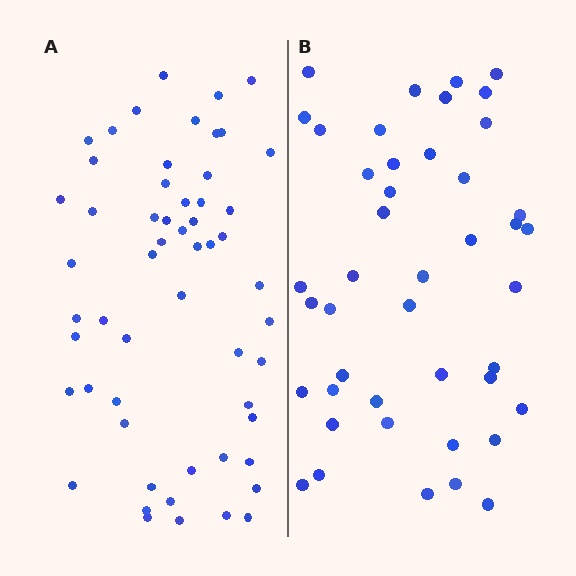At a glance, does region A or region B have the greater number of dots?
Region A (the left region) has more dots.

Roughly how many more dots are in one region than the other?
Region A has roughly 12 or so more dots than region B.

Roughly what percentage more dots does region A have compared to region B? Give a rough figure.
About 25% more.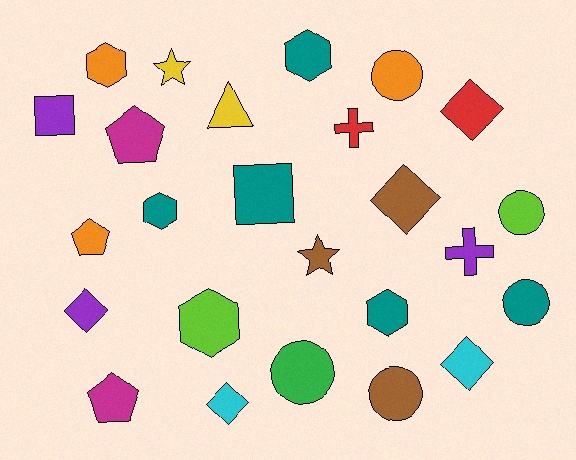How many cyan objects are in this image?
There are 2 cyan objects.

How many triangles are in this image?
There is 1 triangle.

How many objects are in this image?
There are 25 objects.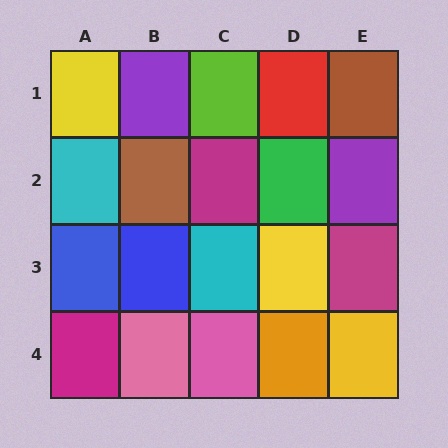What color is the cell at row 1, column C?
Lime.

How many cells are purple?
2 cells are purple.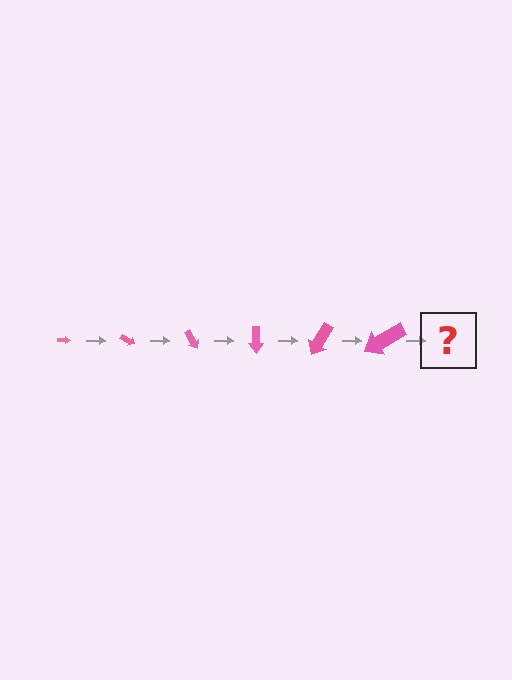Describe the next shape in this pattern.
It should be an arrow, larger than the previous one and rotated 180 degrees from the start.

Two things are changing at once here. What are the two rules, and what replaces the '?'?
The two rules are that the arrow grows larger each step and it rotates 30 degrees each step. The '?' should be an arrow, larger than the previous one and rotated 180 degrees from the start.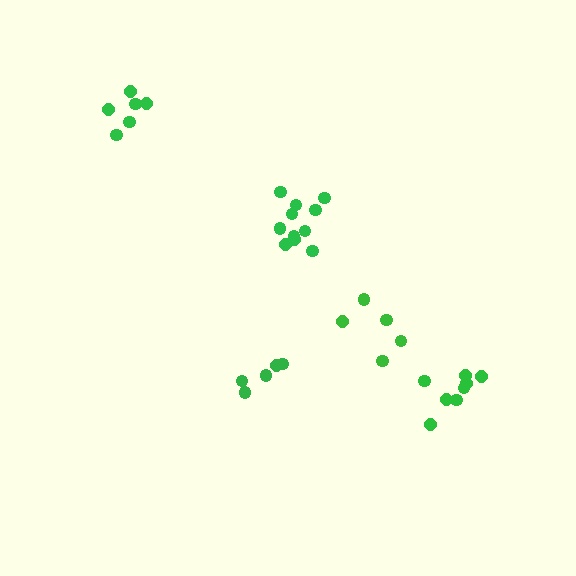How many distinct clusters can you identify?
There are 5 distinct clusters.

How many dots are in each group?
Group 1: 11 dots, Group 2: 5 dots, Group 3: 8 dots, Group 4: 5 dots, Group 5: 6 dots (35 total).